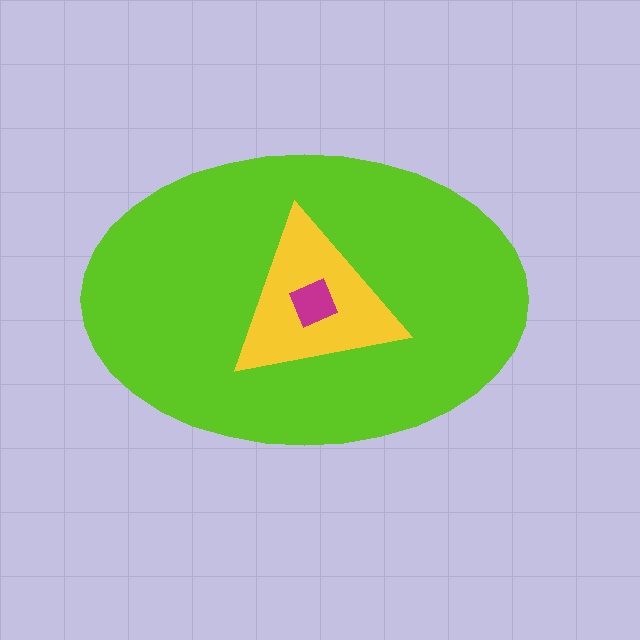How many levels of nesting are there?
3.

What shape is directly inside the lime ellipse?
The yellow triangle.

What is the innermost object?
The magenta diamond.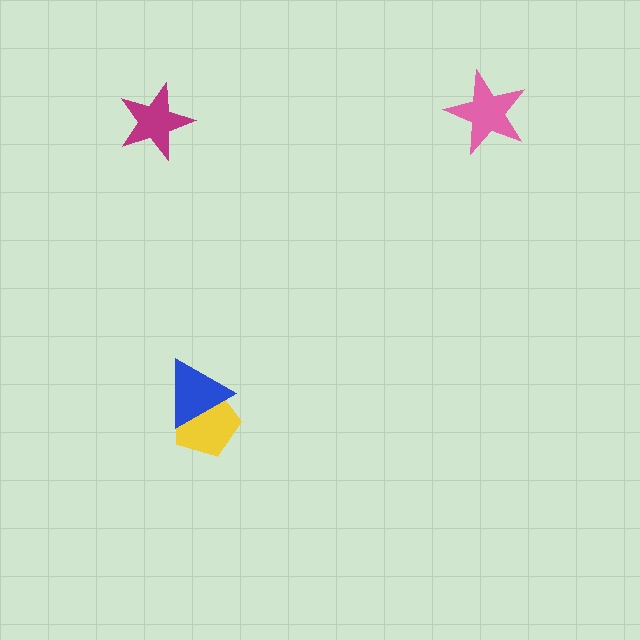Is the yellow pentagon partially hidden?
Yes, it is partially covered by another shape.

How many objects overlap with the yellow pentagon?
1 object overlaps with the yellow pentagon.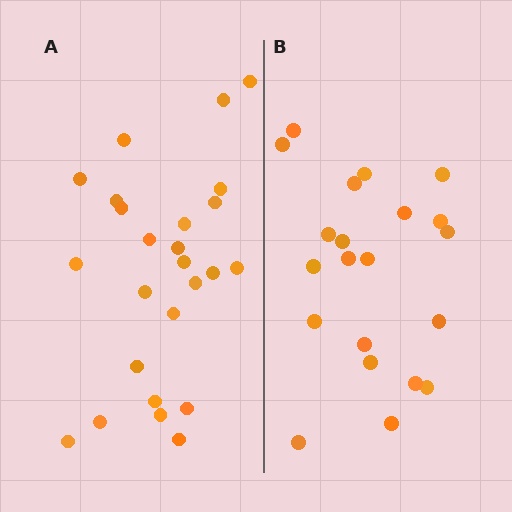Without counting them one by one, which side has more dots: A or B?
Region A (the left region) has more dots.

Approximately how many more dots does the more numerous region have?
Region A has about 4 more dots than region B.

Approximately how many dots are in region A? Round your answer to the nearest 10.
About 20 dots. (The exact count is 25, which rounds to 20.)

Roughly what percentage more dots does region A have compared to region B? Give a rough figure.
About 20% more.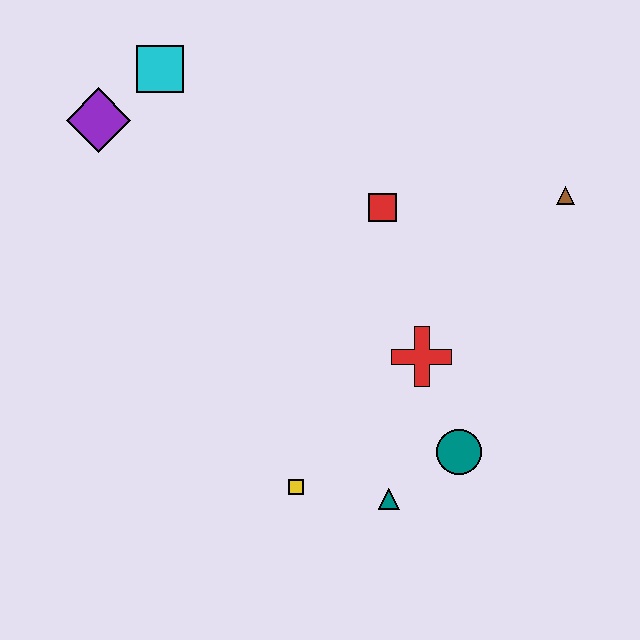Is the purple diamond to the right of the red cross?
No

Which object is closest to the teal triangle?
The teal circle is closest to the teal triangle.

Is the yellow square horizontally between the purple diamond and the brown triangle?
Yes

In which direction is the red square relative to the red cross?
The red square is above the red cross.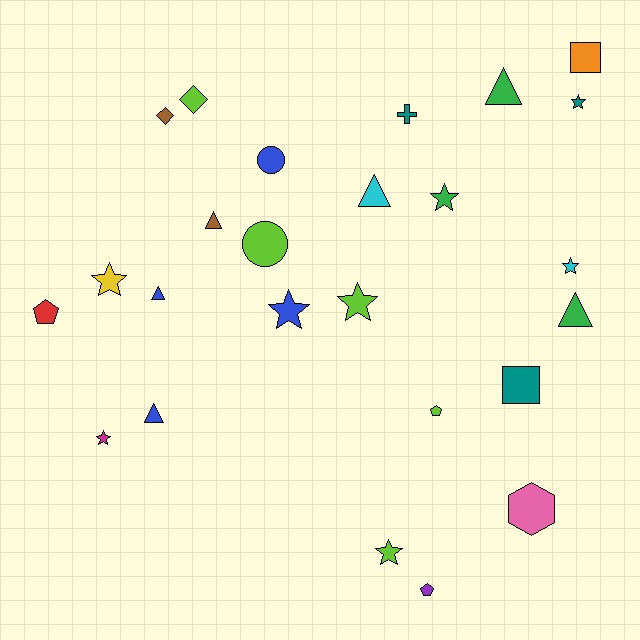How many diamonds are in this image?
There are 2 diamonds.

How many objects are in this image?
There are 25 objects.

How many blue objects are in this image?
There are 4 blue objects.